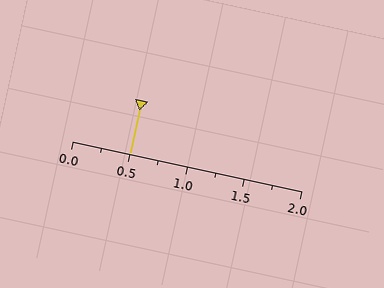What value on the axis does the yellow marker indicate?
The marker indicates approximately 0.5.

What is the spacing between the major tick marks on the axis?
The major ticks are spaced 0.5 apart.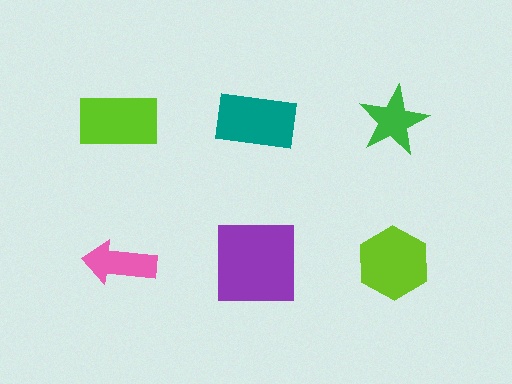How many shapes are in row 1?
3 shapes.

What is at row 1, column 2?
A teal rectangle.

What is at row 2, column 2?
A purple square.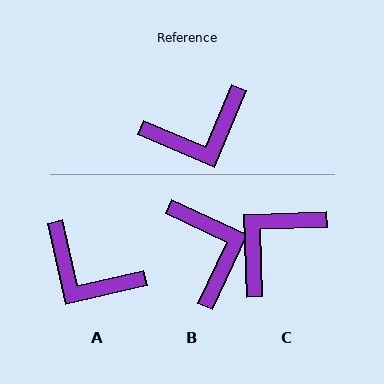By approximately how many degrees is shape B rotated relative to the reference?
Approximately 88 degrees counter-clockwise.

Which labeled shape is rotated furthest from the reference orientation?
C, about 155 degrees away.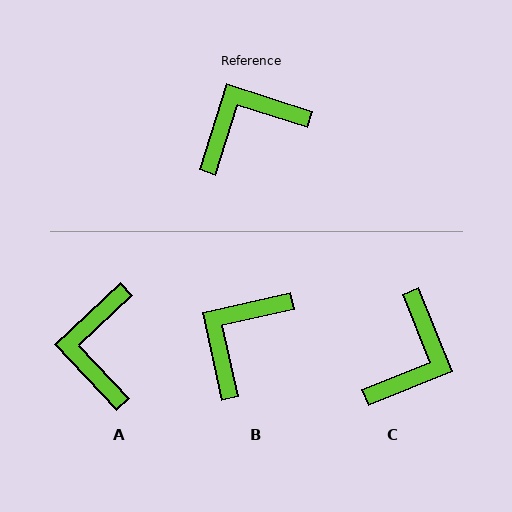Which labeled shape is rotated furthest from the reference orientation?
C, about 140 degrees away.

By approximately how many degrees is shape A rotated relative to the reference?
Approximately 61 degrees counter-clockwise.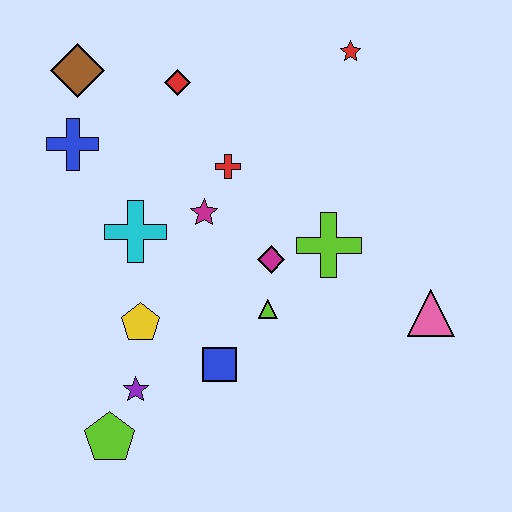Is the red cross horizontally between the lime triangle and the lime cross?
No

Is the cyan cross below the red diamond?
Yes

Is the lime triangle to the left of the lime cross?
Yes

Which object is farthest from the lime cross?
The brown diamond is farthest from the lime cross.